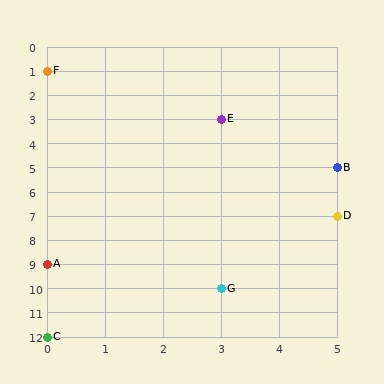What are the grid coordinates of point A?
Point A is at grid coordinates (0, 9).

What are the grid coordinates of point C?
Point C is at grid coordinates (0, 12).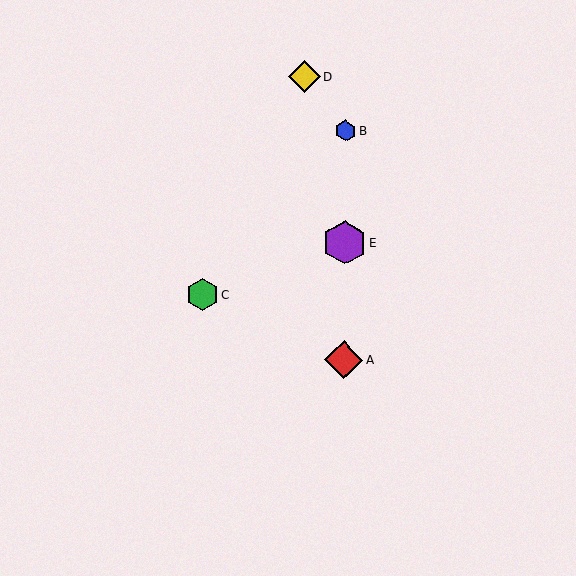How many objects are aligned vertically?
3 objects (A, B, E) are aligned vertically.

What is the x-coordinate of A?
Object A is at x≈344.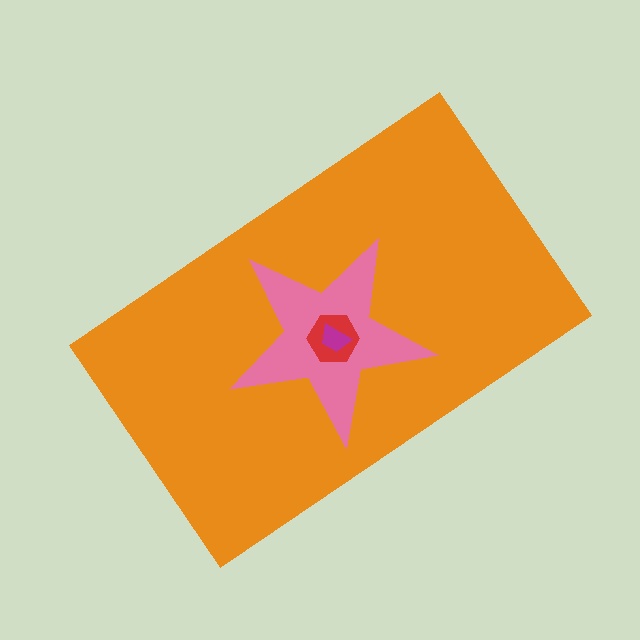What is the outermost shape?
The orange rectangle.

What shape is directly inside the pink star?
The red hexagon.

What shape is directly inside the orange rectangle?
The pink star.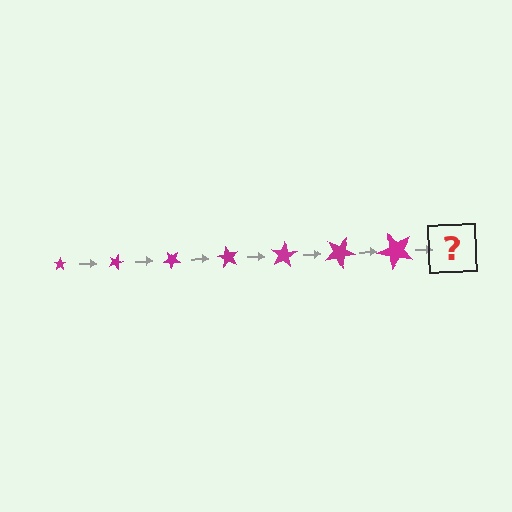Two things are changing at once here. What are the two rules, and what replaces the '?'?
The two rules are that the star grows larger each step and it rotates 20 degrees each step. The '?' should be a star, larger than the previous one and rotated 140 degrees from the start.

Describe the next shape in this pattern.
It should be a star, larger than the previous one and rotated 140 degrees from the start.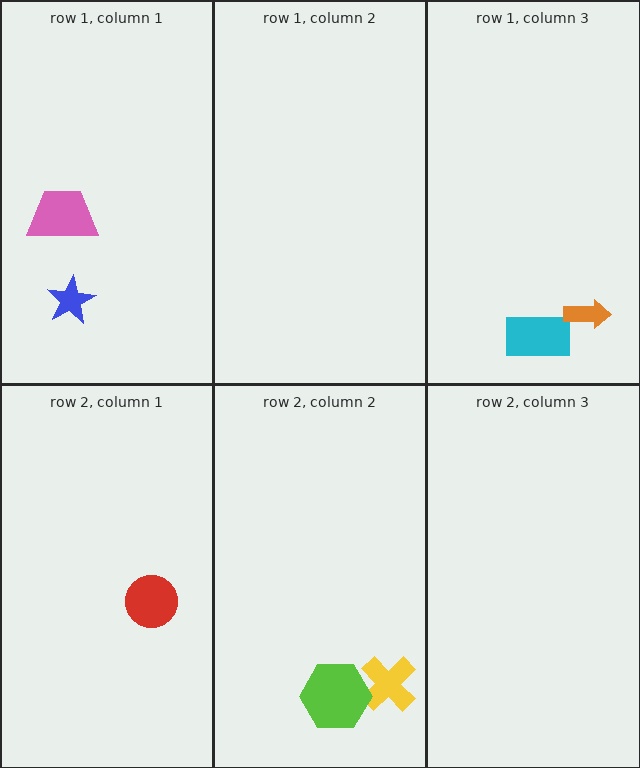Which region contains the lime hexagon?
The row 2, column 2 region.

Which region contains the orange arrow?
The row 1, column 3 region.